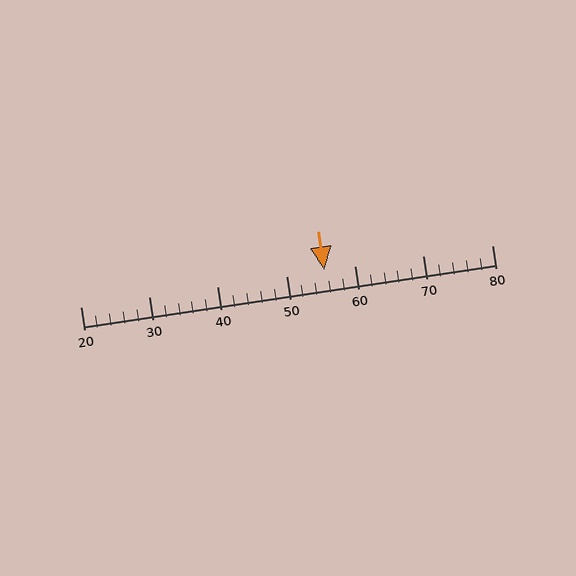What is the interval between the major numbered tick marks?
The major tick marks are spaced 10 units apart.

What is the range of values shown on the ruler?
The ruler shows values from 20 to 80.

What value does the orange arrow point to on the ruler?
The orange arrow points to approximately 56.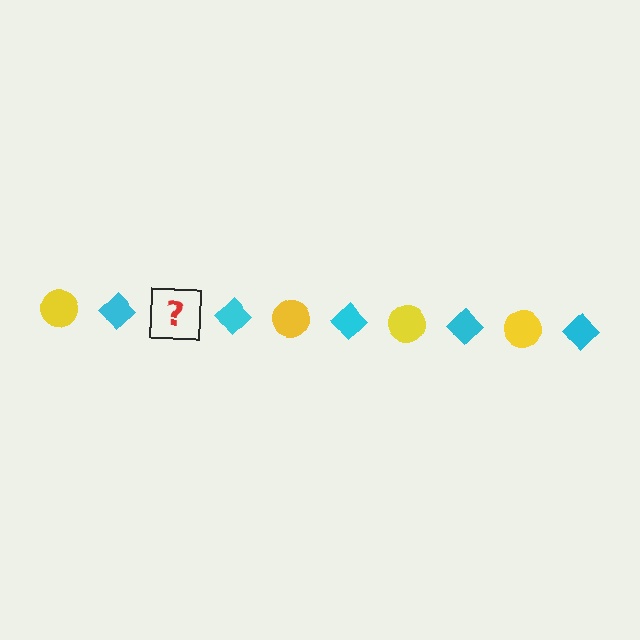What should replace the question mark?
The question mark should be replaced with a yellow circle.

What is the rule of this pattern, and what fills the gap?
The rule is that the pattern alternates between yellow circle and cyan diamond. The gap should be filled with a yellow circle.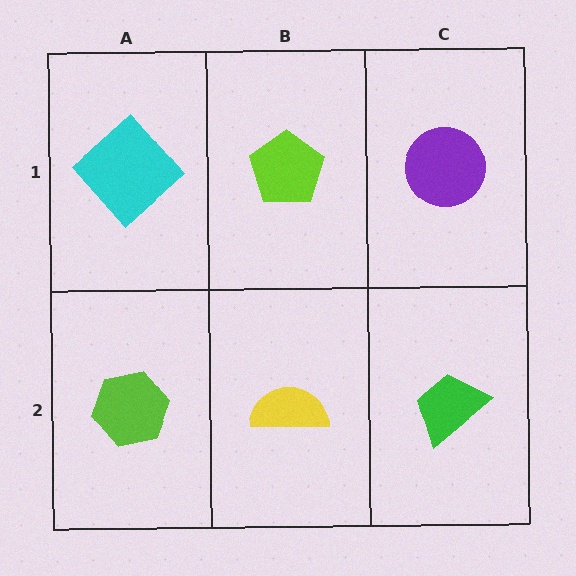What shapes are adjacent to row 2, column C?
A purple circle (row 1, column C), a yellow semicircle (row 2, column B).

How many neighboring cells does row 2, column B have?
3.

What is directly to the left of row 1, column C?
A lime pentagon.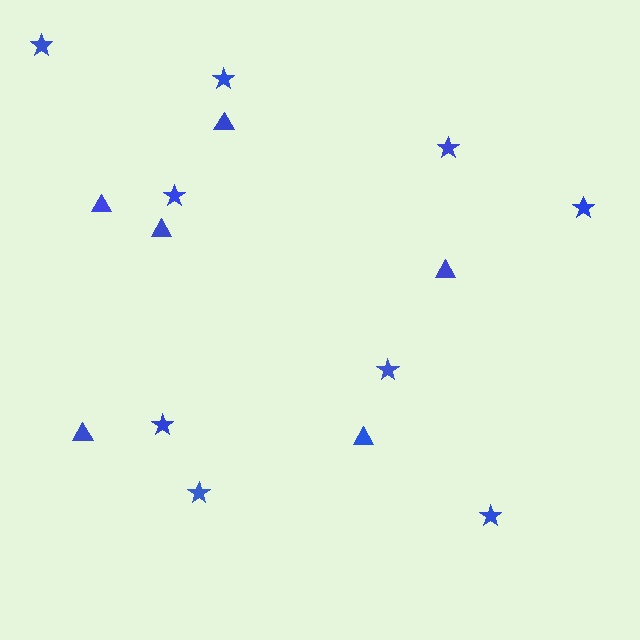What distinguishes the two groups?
There are 2 groups: one group of triangles (6) and one group of stars (9).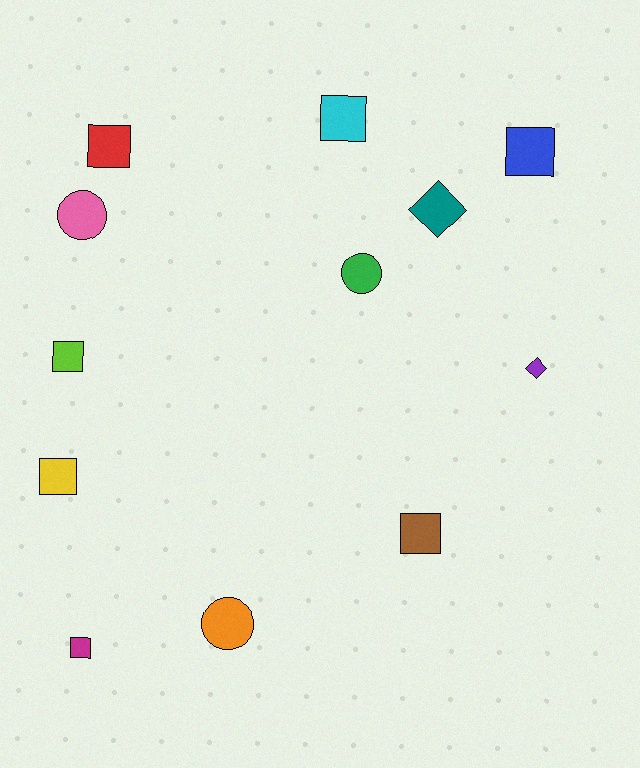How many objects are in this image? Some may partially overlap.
There are 12 objects.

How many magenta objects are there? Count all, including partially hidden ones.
There is 1 magenta object.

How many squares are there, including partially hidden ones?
There are 7 squares.